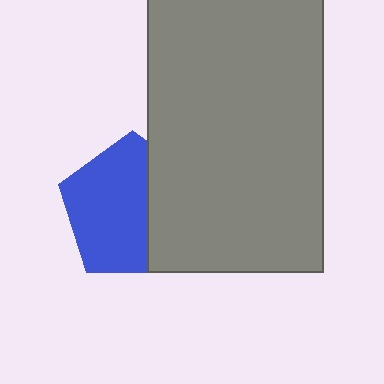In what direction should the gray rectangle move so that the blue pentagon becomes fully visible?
The gray rectangle should move right. That is the shortest direction to clear the overlap and leave the blue pentagon fully visible.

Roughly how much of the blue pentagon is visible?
About half of it is visible (roughly 64%).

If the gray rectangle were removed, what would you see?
You would see the complete blue pentagon.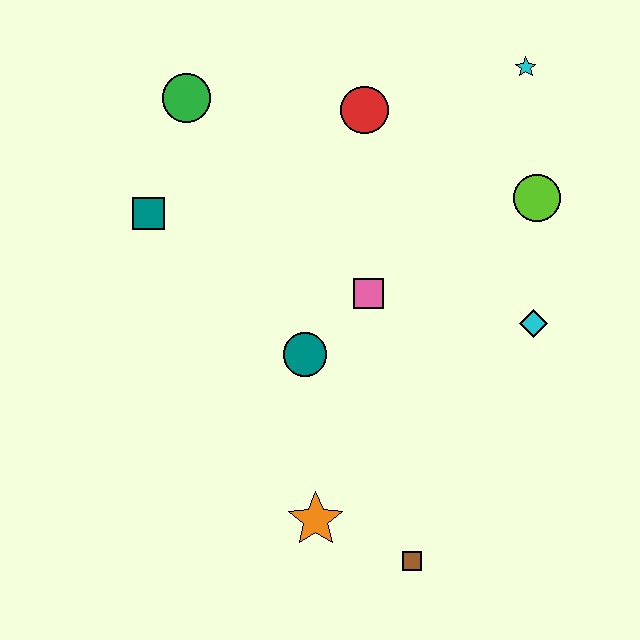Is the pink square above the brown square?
Yes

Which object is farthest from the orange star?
The cyan star is farthest from the orange star.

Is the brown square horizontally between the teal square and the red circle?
No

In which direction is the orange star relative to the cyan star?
The orange star is below the cyan star.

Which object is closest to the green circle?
The teal square is closest to the green circle.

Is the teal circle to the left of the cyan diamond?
Yes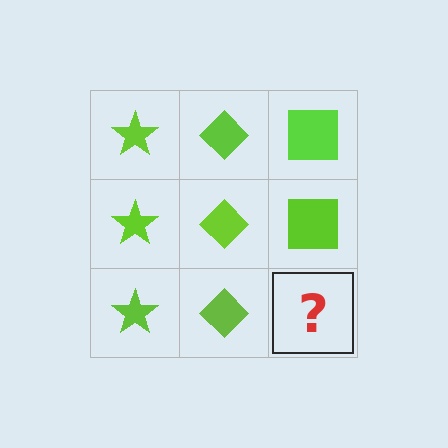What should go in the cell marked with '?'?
The missing cell should contain a lime square.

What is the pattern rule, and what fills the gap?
The rule is that each column has a consistent shape. The gap should be filled with a lime square.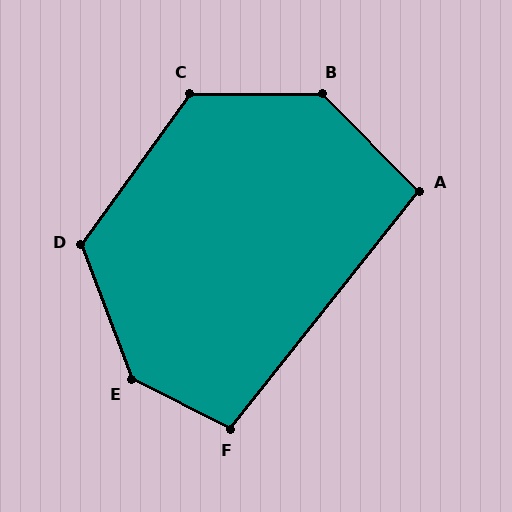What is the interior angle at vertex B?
Approximately 135 degrees (obtuse).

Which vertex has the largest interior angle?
E, at approximately 137 degrees.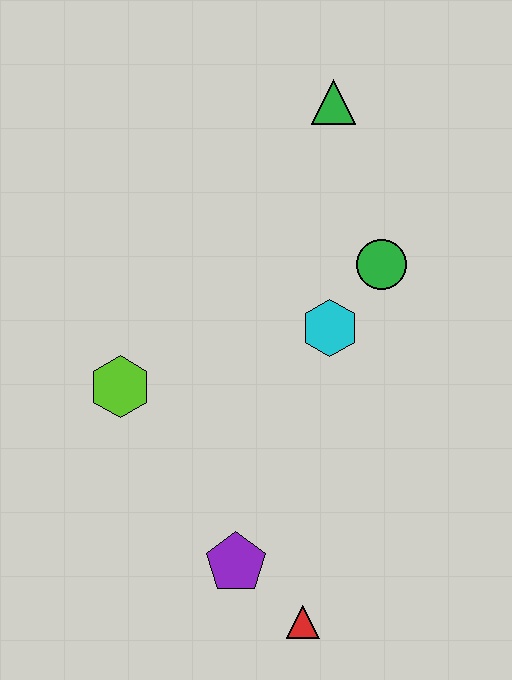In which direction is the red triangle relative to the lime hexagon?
The red triangle is below the lime hexagon.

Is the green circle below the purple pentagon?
No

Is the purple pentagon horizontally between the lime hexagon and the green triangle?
Yes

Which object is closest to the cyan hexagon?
The green circle is closest to the cyan hexagon.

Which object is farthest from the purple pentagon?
The green triangle is farthest from the purple pentagon.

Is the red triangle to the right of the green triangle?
No